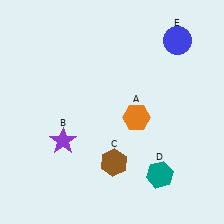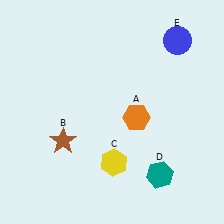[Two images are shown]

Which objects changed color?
B changed from purple to brown. C changed from brown to yellow.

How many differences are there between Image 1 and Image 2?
There are 2 differences between the two images.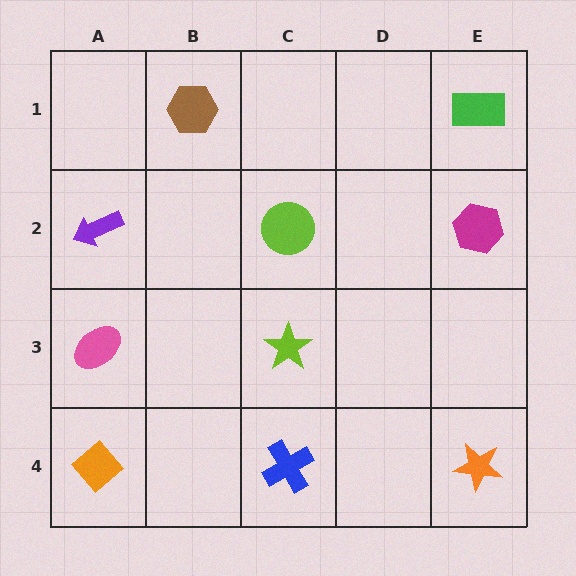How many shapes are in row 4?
3 shapes.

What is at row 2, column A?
A purple arrow.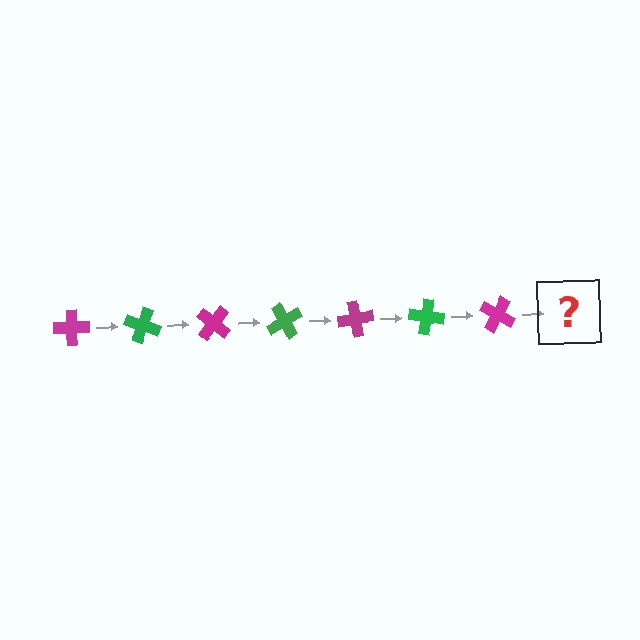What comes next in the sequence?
The next element should be a green cross, rotated 140 degrees from the start.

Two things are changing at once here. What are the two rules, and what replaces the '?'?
The two rules are that it rotates 20 degrees each step and the color cycles through magenta and green. The '?' should be a green cross, rotated 140 degrees from the start.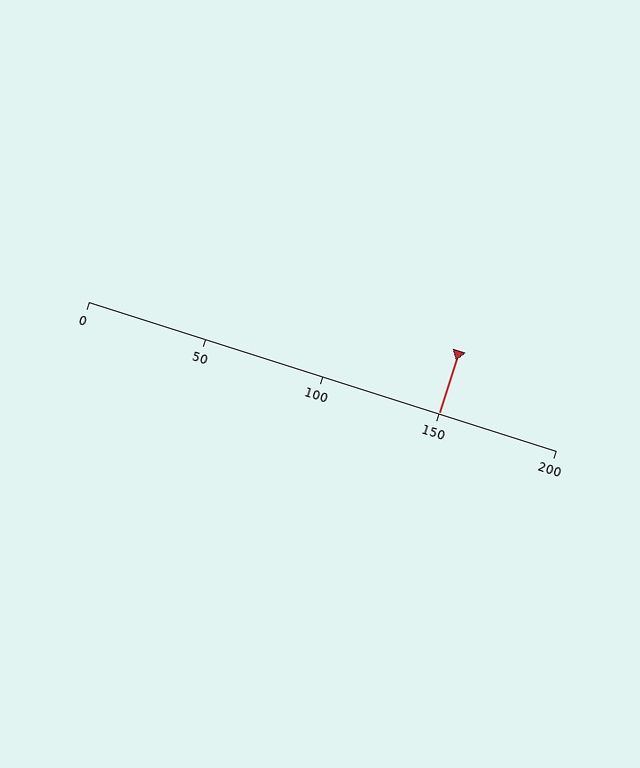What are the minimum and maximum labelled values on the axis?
The axis runs from 0 to 200.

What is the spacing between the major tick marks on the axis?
The major ticks are spaced 50 apart.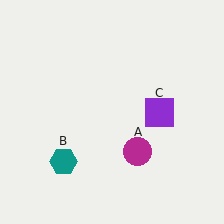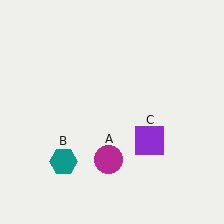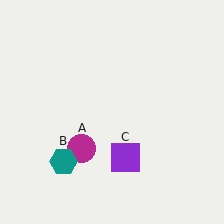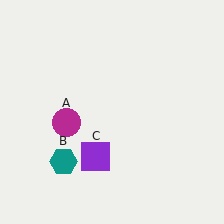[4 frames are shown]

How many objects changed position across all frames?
2 objects changed position: magenta circle (object A), purple square (object C).